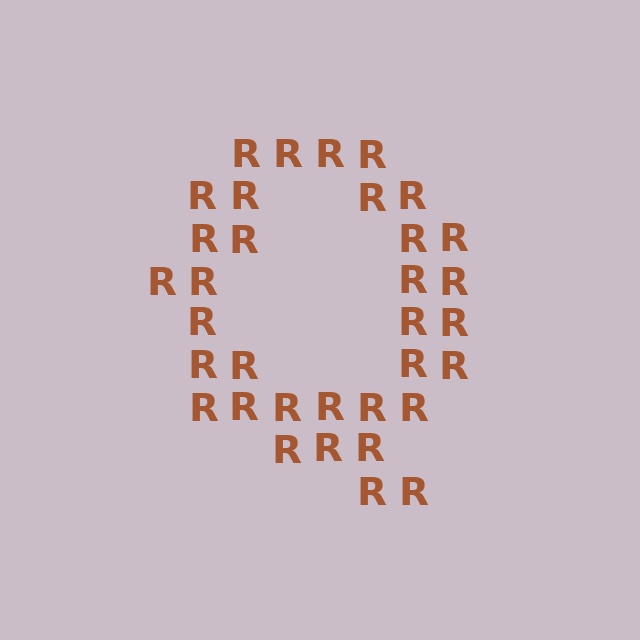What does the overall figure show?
The overall figure shows the letter Q.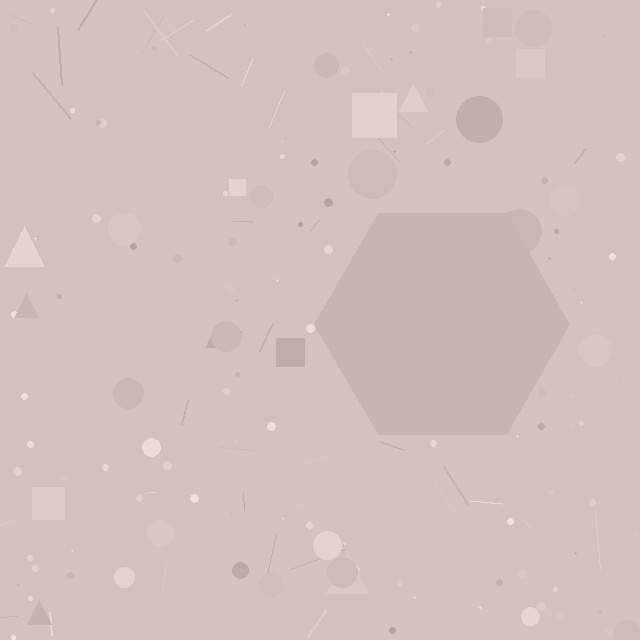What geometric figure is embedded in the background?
A hexagon is embedded in the background.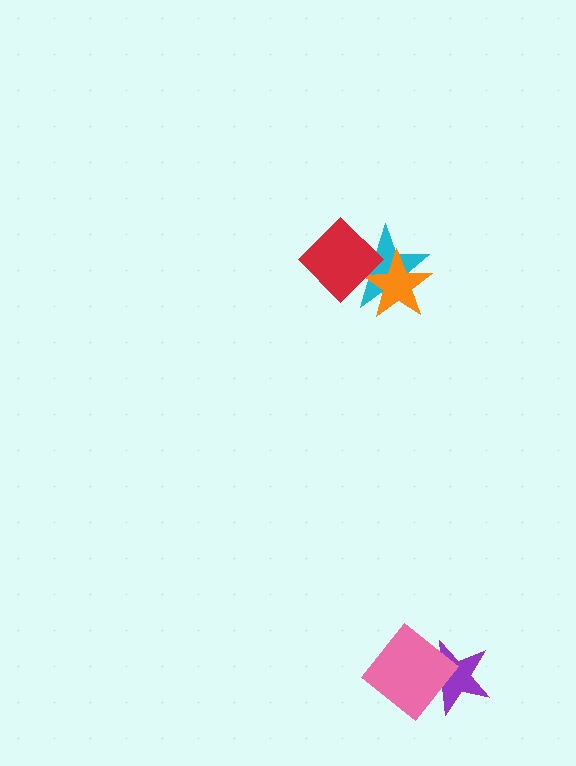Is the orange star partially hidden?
Yes, it is partially covered by another shape.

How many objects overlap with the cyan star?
2 objects overlap with the cyan star.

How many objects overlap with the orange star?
2 objects overlap with the orange star.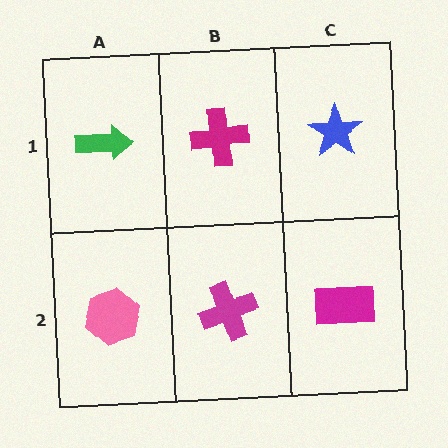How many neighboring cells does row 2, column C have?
2.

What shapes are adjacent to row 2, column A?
A green arrow (row 1, column A), a magenta cross (row 2, column B).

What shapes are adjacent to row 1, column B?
A magenta cross (row 2, column B), a green arrow (row 1, column A), a blue star (row 1, column C).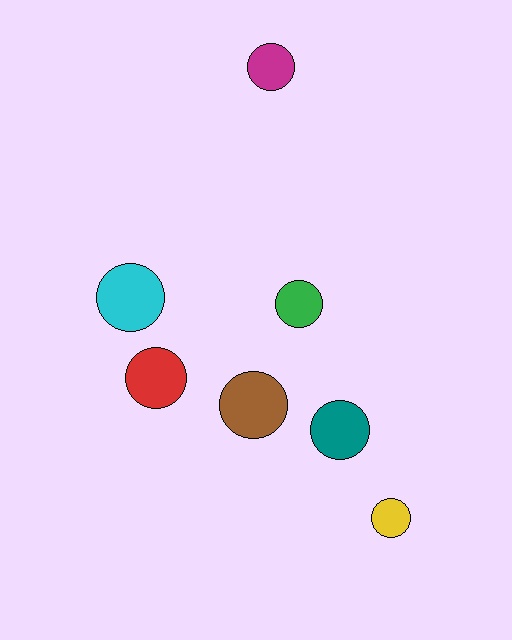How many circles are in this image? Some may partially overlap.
There are 7 circles.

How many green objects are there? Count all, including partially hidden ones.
There is 1 green object.